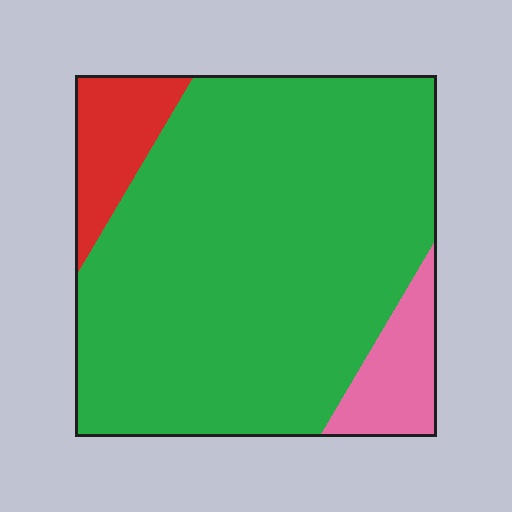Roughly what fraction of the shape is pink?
Pink covers 9% of the shape.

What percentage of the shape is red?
Red takes up less than a quarter of the shape.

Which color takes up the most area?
Green, at roughly 80%.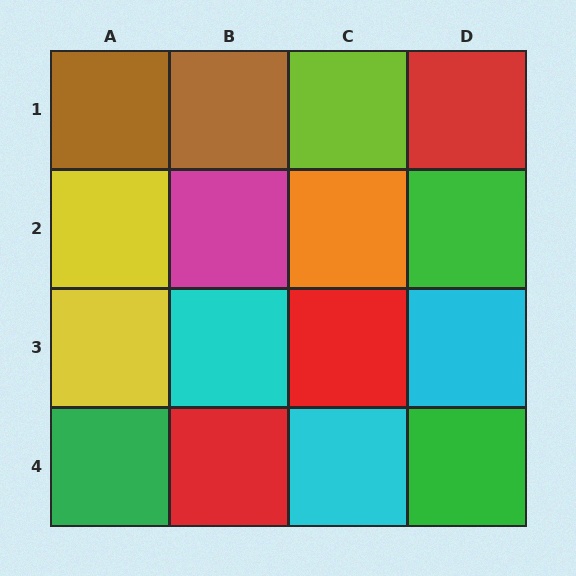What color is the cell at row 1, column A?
Brown.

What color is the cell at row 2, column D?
Green.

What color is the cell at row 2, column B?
Magenta.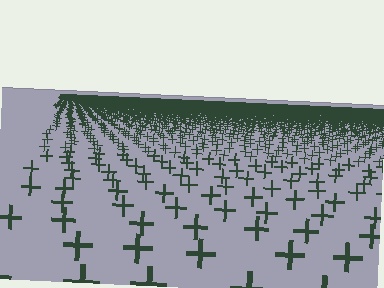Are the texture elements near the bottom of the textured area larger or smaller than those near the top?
Larger. Near the bottom, elements are closer to the viewer and appear at a bigger on-screen size.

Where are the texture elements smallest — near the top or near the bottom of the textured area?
Near the top.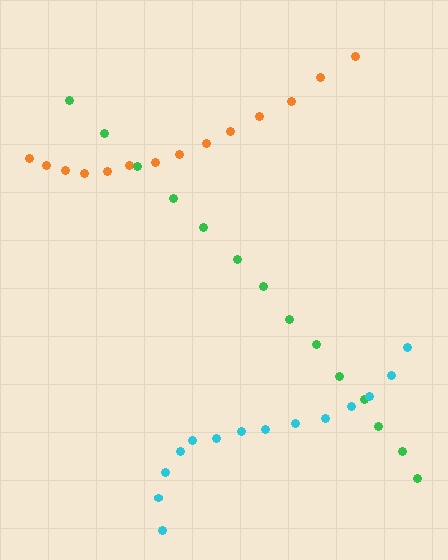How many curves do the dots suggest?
There are 3 distinct paths.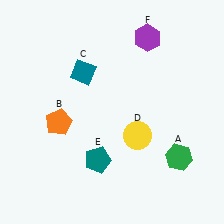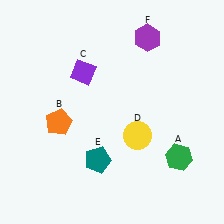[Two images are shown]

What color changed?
The diamond (C) changed from teal in Image 1 to purple in Image 2.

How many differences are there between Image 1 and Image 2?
There is 1 difference between the two images.